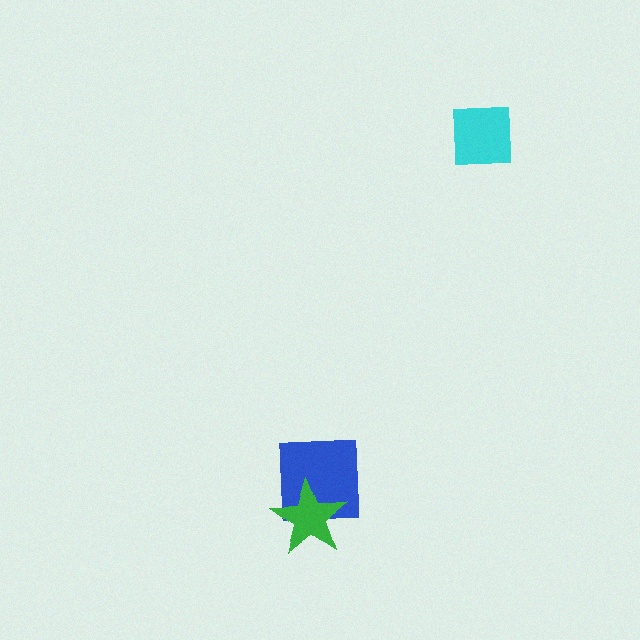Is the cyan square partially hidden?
No, no other shape covers it.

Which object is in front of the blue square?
The green star is in front of the blue square.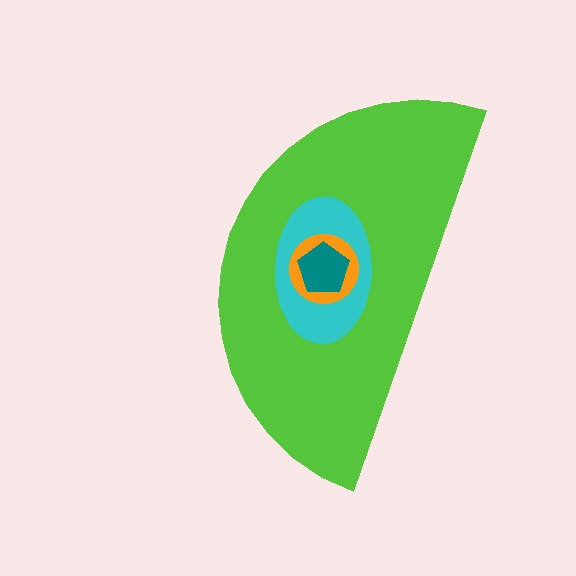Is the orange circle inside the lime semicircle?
Yes.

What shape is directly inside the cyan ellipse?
The orange circle.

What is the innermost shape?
The teal pentagon.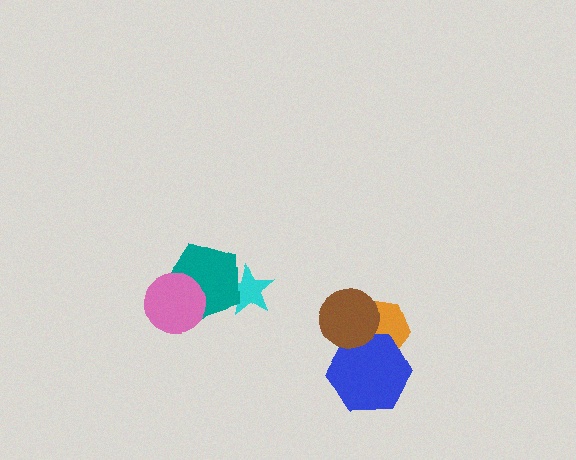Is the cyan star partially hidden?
Yes, it is partially covered by another shape.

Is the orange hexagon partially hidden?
Yes, it is partially covered by another shape.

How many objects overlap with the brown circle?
2 objects overlap with the brown circle.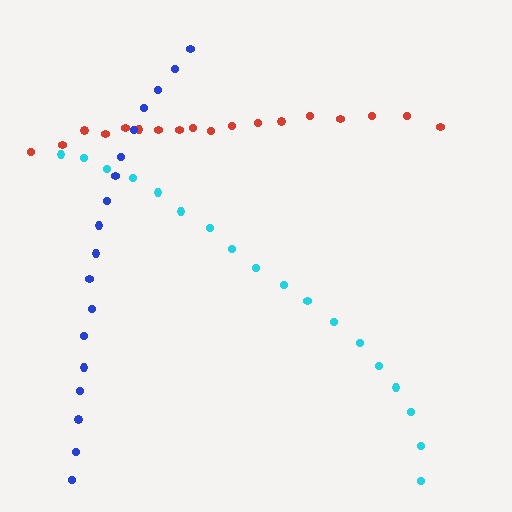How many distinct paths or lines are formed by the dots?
There are 3 distinct paths.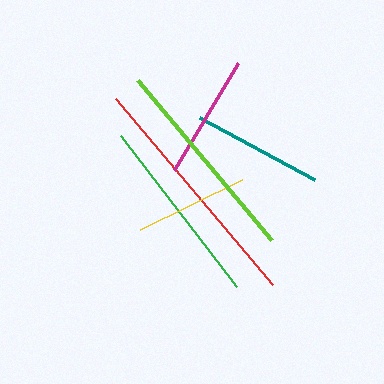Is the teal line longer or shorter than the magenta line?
The teal line is longer than the magenta line.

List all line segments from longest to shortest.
From longest to shortest: red, lime, green, teal, magenta, yellow.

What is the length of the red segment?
The red segment is approximately 243 pixels long.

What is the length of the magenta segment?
The magenta segment is approximately 125 pixels long.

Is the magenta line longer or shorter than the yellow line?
The magenta line is longer than the yellow line.